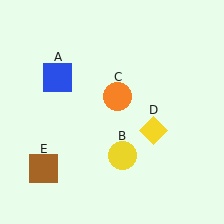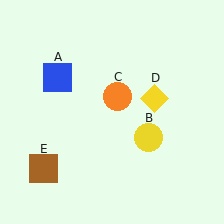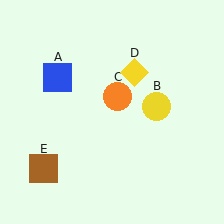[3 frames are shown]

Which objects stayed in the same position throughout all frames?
Blue square (object A) and orange circle (object C) and brown square (object E) remained stationary.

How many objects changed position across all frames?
2 objects changed position: yellow circle (object B), yellow diamond (object D).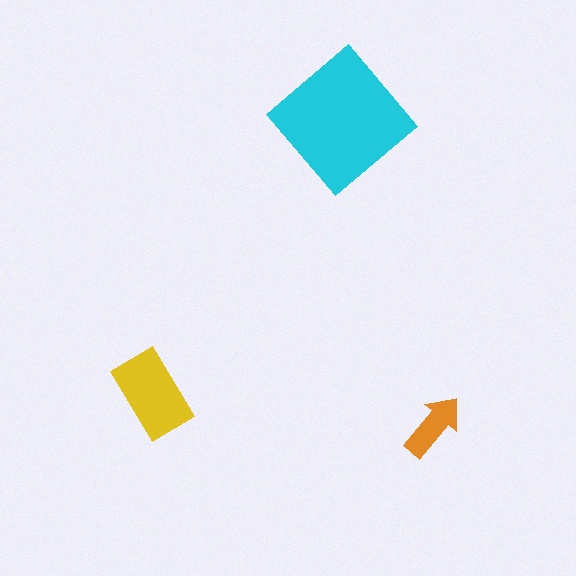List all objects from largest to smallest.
The cyan diamond, the yellow rectangle, the orange arrow.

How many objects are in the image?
There are 3 objects in the image.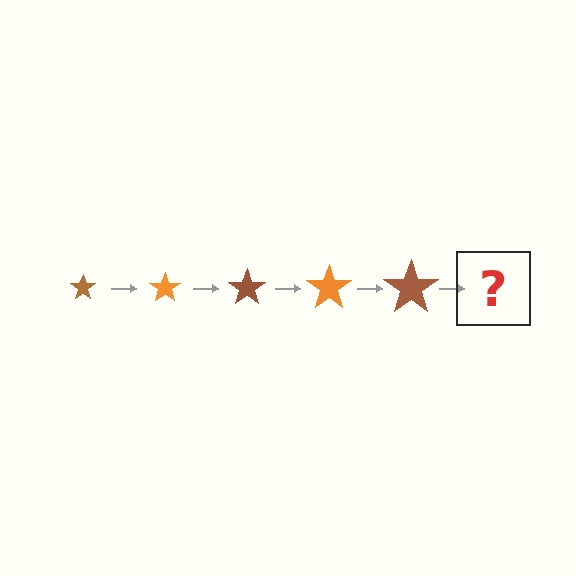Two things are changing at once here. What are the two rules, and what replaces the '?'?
The two rules are that the star grows larger each step and the color cycles through brown and orange. The '?' should be an orange star, larger than the previous one.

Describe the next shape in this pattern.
It should be an orange star, larger than the previous one.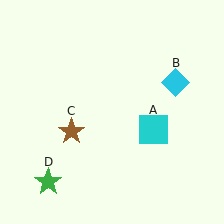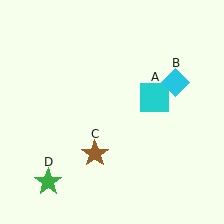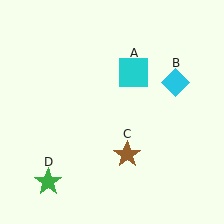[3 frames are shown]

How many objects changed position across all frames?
2 objects changed position: cyan square (object A), brown star (object C).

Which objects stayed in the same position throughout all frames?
Cyan diamond (object B) and green star (object D) remained stationary.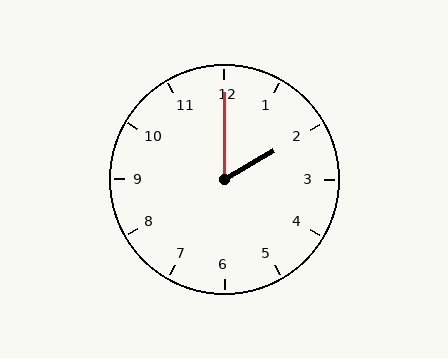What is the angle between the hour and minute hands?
Approximately 60 degrees.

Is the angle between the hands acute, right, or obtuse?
It is acute.